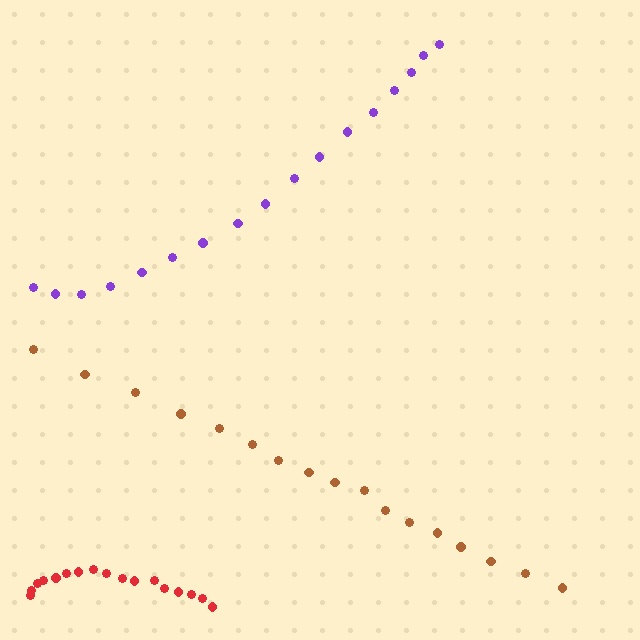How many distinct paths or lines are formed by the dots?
There are 3 distinct paths.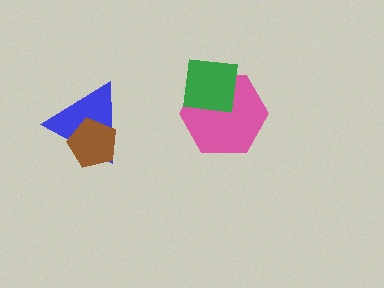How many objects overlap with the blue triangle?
1 object overlaps with the blue triangle.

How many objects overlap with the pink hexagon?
1 object overlaps with the pink hexagon.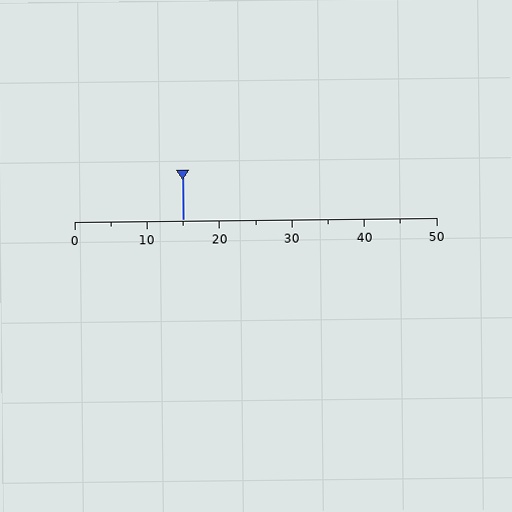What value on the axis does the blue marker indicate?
The marker indicates approximately 15.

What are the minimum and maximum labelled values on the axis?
The axis runs from 0 to 50.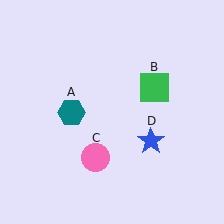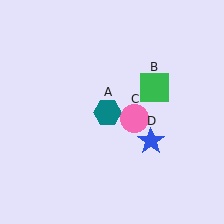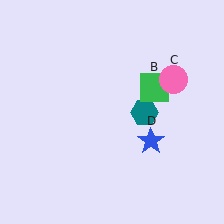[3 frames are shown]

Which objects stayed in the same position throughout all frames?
Green square (object B) and blue star (object D) remained stationary.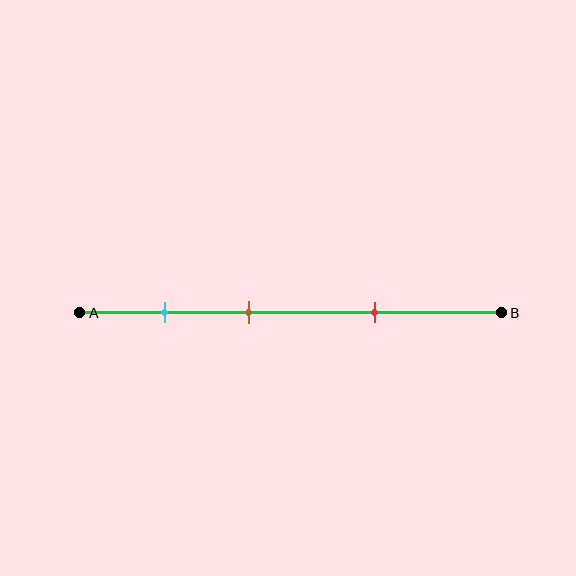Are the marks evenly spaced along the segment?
Yes, the marks are approximately evenly spaced.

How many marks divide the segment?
There are 3 marks dividing the segment.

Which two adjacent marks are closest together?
The cyan and brown marks are the closest adjacent pair.